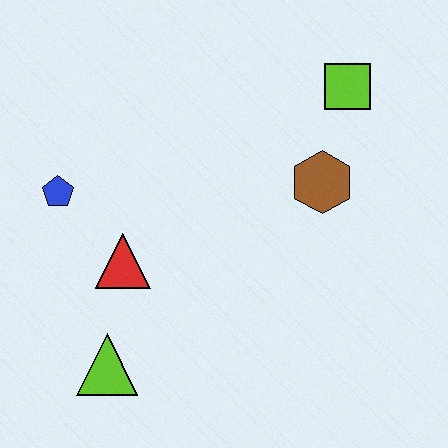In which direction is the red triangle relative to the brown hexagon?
The red triangle is to the left of the brown hexagon.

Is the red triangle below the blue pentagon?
Yes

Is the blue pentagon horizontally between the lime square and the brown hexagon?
No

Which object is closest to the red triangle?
The blue pentagon is closest to the red triangle.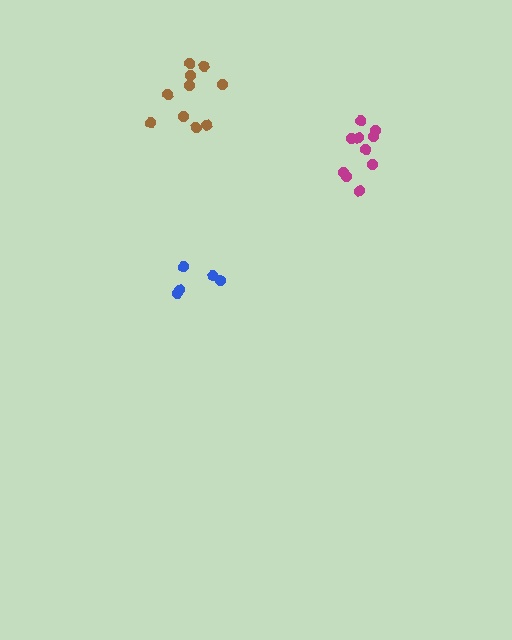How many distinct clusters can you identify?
There are 3 distinct clusters.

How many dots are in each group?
Group 1: 5 dots, Group 2: 10 dots, Group 3: 10 dots (25 total).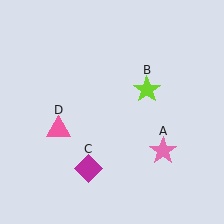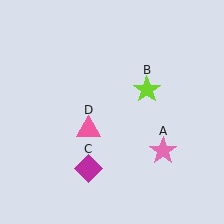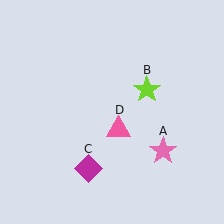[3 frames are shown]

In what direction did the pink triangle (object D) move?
The pink triangle (object D) moved right.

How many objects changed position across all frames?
1 object changed position: pink triangle (object D).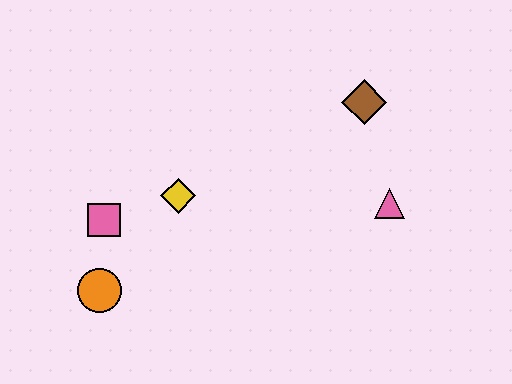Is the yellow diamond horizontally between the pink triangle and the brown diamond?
No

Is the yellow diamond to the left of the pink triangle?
Yes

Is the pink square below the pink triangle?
Yes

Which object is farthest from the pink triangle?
The orange circle is farthest from the pink triangle.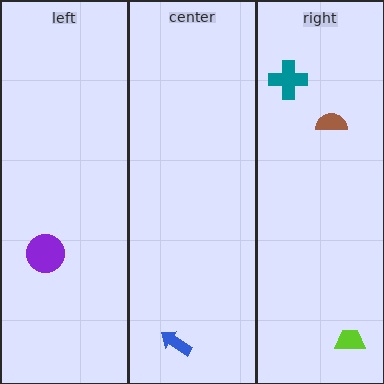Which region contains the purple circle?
The left region.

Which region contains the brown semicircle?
The right region.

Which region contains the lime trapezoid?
The right region.